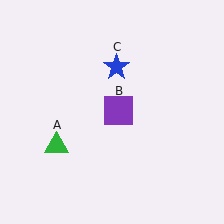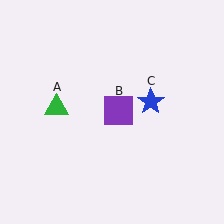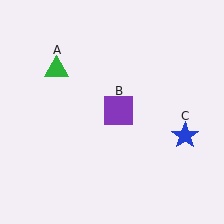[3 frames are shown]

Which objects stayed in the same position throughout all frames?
Purple square (object B) remained stationary.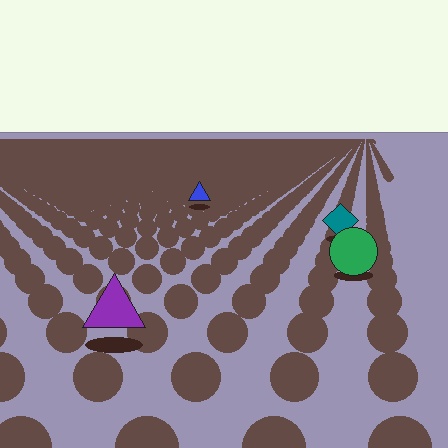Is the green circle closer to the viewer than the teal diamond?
Yes. The green circle is closer — you can tell from the texture gradient: the ground texture is coarser near it.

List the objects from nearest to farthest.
From nearest to farthest: the purple triangle, the green circle, the teal diamond, the blue triangle.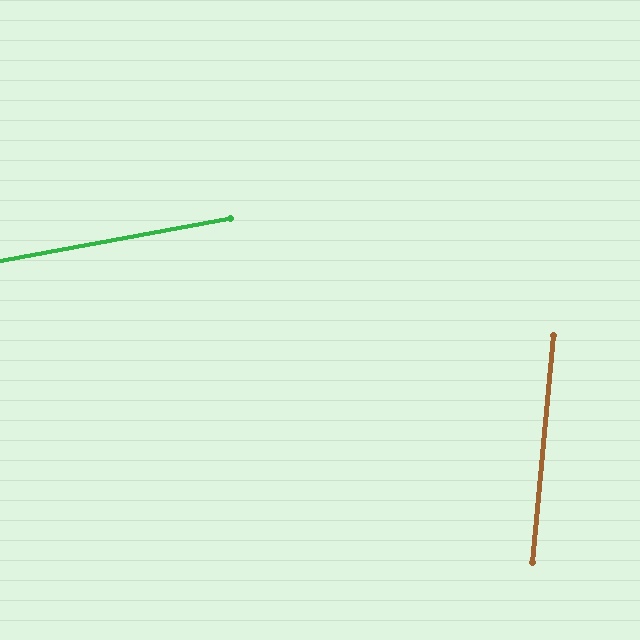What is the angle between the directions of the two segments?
Approximately 74 degrees.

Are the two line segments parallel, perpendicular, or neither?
Neither parallel nor perpendicular — they differ by about 74°.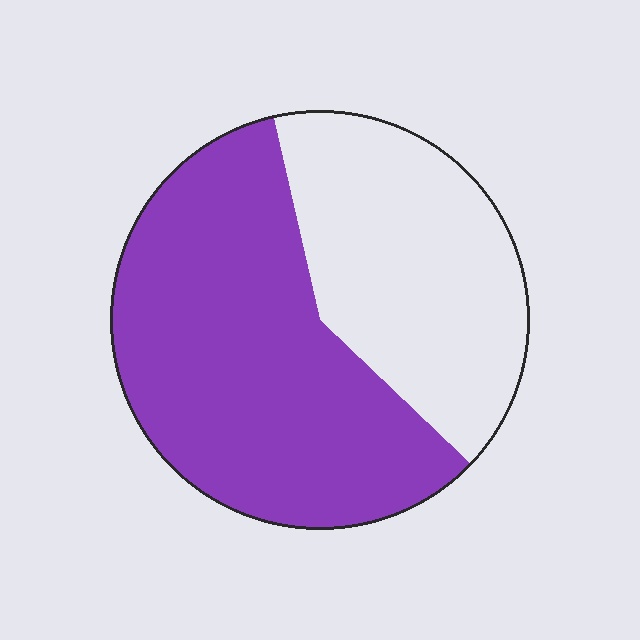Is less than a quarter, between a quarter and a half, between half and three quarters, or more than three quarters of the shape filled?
Between half and three quarters.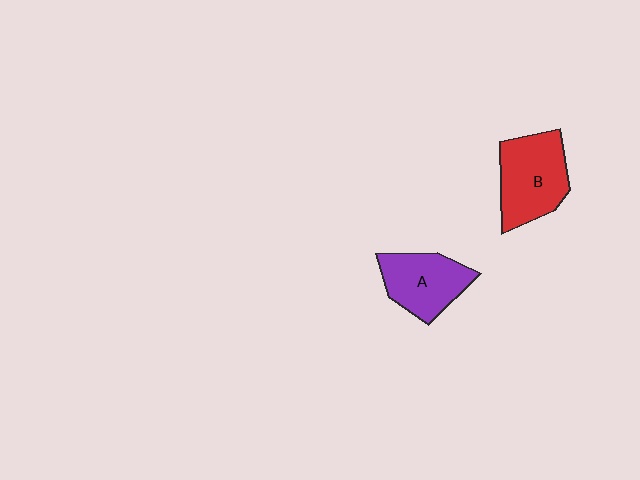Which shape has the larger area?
Shape B (red).